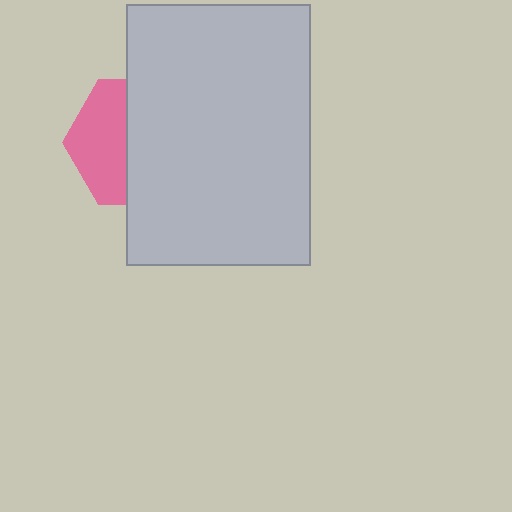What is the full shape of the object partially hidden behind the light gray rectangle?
The partially hidden object is a pink hexagon.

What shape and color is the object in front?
The object in front is a light gray rectangle.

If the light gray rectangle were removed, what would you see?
You would see the complete pink hexagon.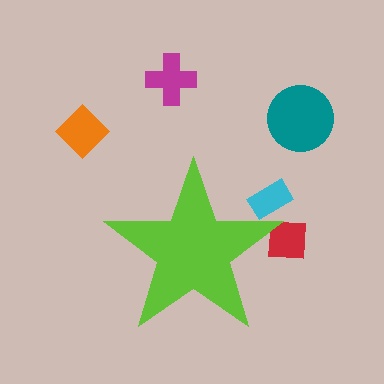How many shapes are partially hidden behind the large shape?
2 shapes are partially hidden.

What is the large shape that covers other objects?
A lime star.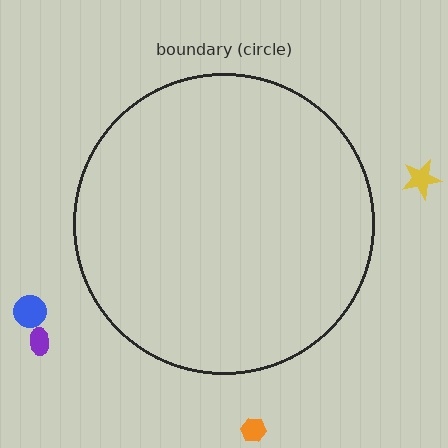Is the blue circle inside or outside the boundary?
Outside.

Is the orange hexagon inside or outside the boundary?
Outside.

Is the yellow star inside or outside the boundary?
Outside.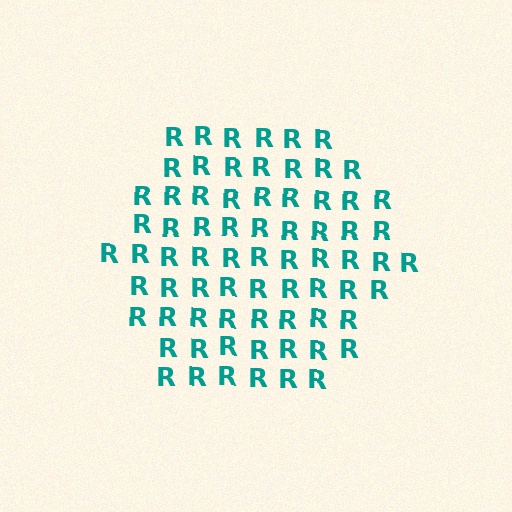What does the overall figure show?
The overall figure shows a hexagon.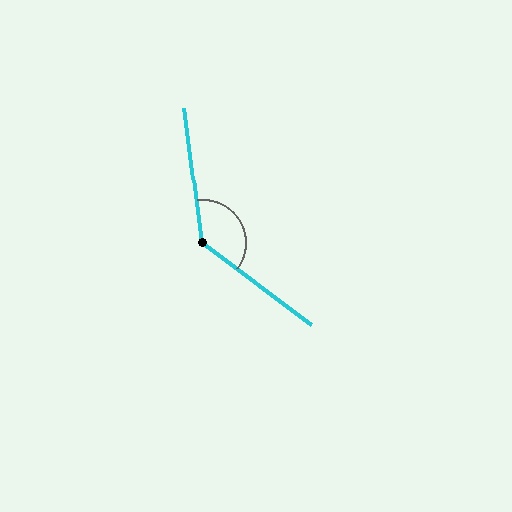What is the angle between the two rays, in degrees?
Approximately 134 degrees.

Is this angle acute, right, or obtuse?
It is obtuse.